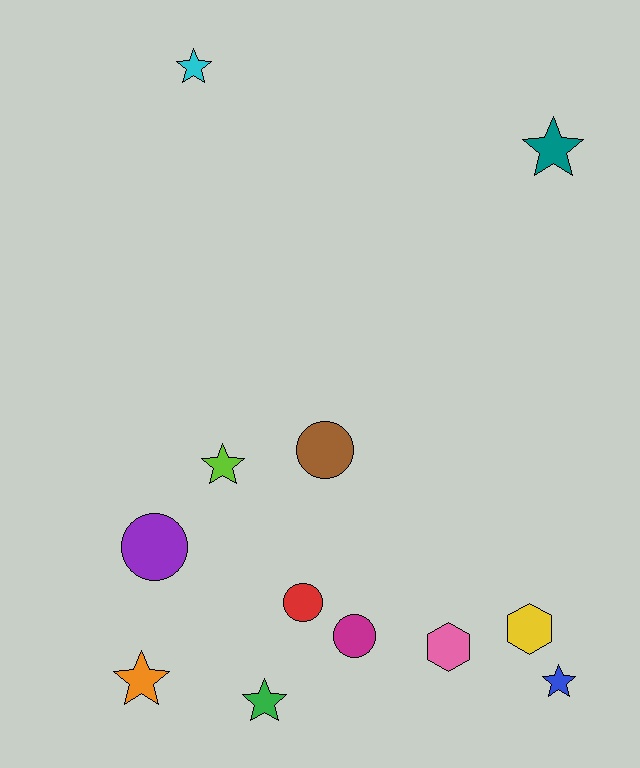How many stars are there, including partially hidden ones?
There are 6 stars.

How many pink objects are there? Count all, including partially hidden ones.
There is 1 pink object.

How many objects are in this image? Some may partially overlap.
There are 12 objects.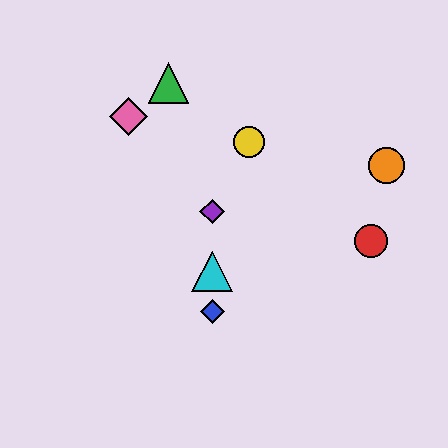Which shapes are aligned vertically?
The blue diamond, the purple diamond, the cyan triangle are aligned vertically.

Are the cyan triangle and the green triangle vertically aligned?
No, the cyan triangle is at x≈212 and the green triangle is at x≈168.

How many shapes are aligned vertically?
3 shapes (the blue diamond, the purple diamond, the cyan triangle) are aligned vertically.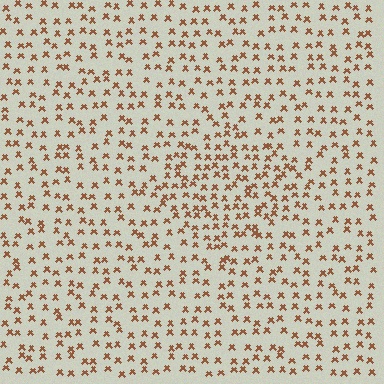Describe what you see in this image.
The image contains small brown elements arranged at two different densities. A diamond-shaped region is visible where the elements are more densely packed than the surrounding area.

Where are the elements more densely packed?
The elements are more densely packed inside the diamond boundary.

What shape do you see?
I see a diamond.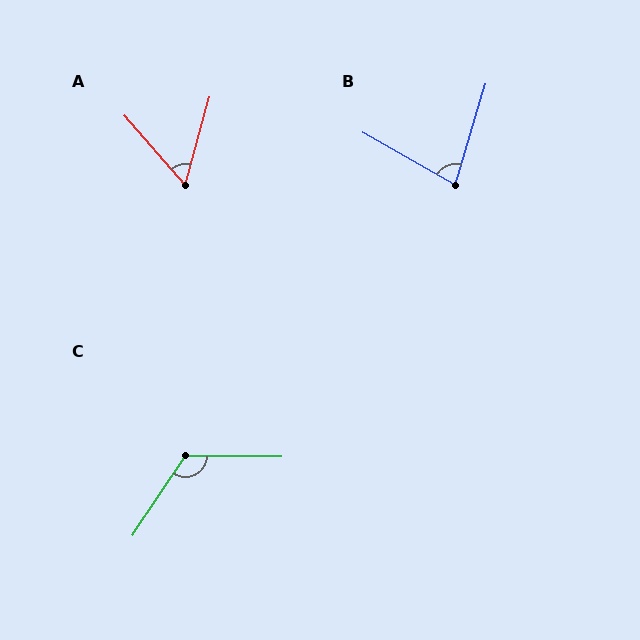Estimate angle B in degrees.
Approximately 77 degrees.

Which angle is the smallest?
A, at approximately 56 degrees.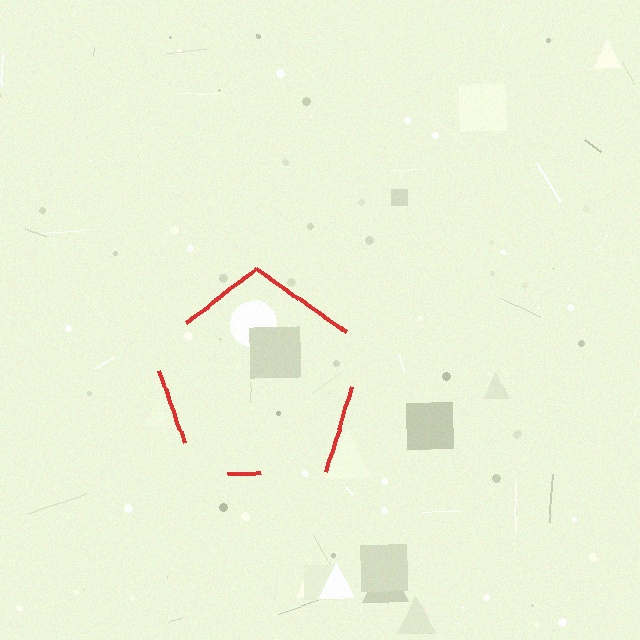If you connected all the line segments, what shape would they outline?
They would outline a pentagon.